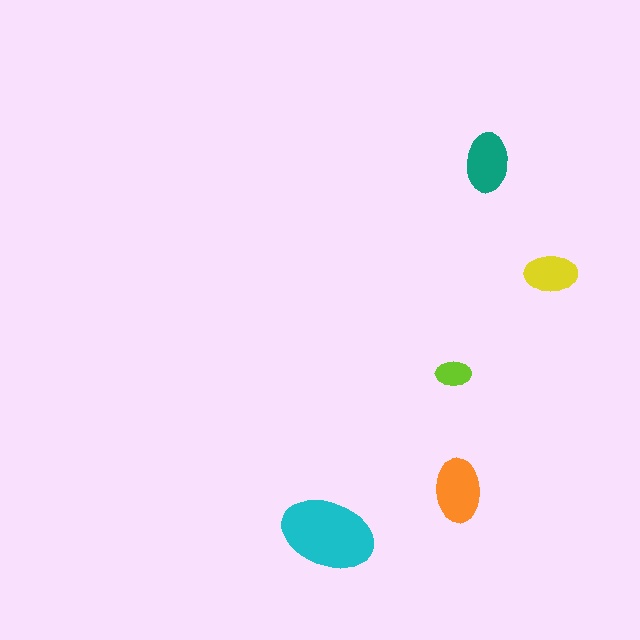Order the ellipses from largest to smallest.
the cyan one, the orange one, the teal one, the yellow one, the lime one.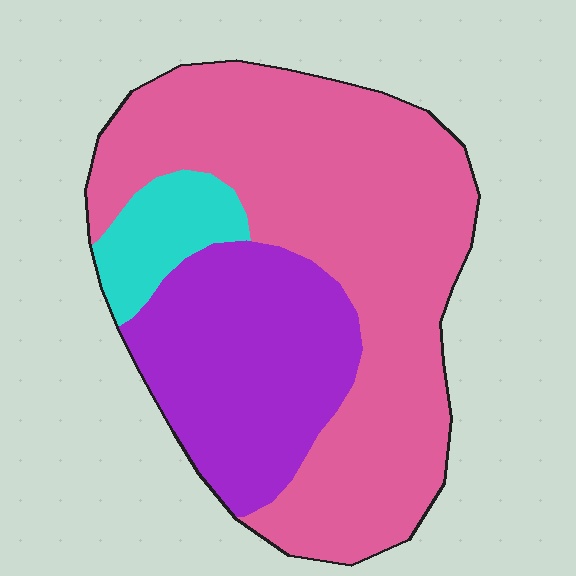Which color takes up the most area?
Pink, at roughly 60%.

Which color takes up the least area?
Cyan, at roughly 10%.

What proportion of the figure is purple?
Purple covers 30% of the figure.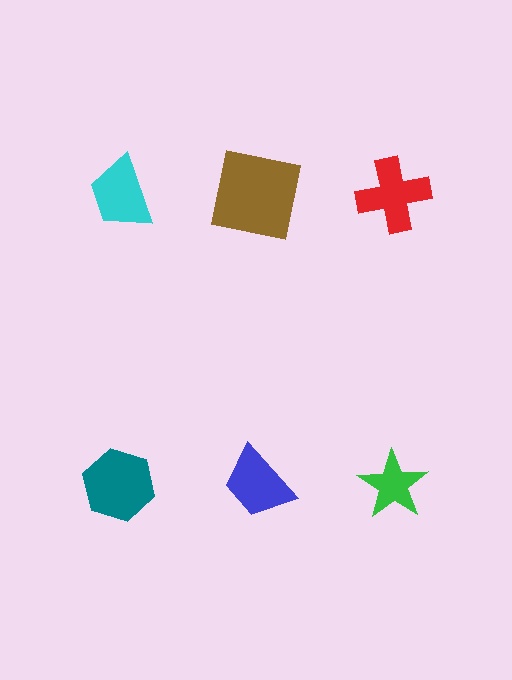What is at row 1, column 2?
A brown square.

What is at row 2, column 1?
A teal hexagon.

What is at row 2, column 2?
A blue trapezoid.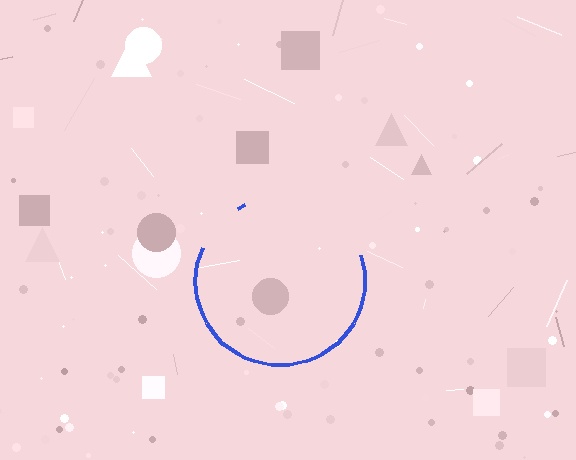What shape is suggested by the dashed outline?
The dashed outline suggests a circle.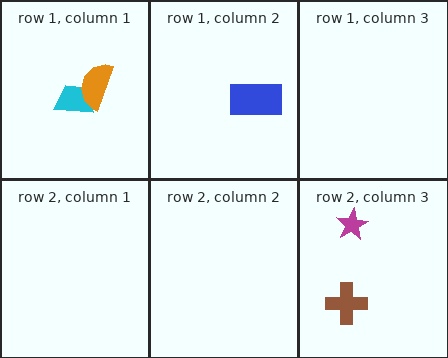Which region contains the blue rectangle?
The row 1, column 2 region.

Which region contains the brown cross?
The row 2, column 3 region.